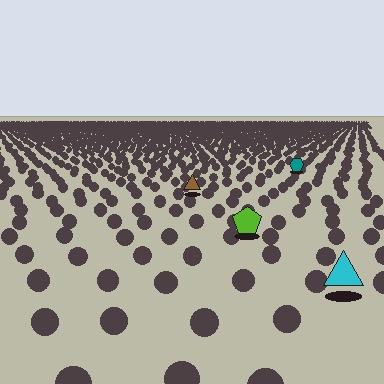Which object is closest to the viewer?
The cyan triangle is closest. The texture marks near it are larger and more spread out.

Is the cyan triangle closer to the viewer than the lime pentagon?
Yes. The cyan triangle is closer — you can tell from the texture gradient: the ground texture is coarser near it.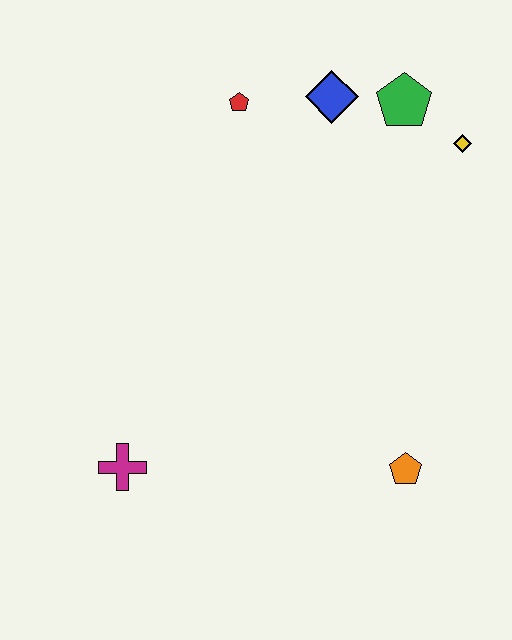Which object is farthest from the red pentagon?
The orange pentagon is farthest from the red pentagon.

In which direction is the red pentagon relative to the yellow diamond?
The red pentagon is to the left of the yellow diamond.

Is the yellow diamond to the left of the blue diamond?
No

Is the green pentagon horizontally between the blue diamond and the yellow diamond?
Yes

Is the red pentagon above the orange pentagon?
Yes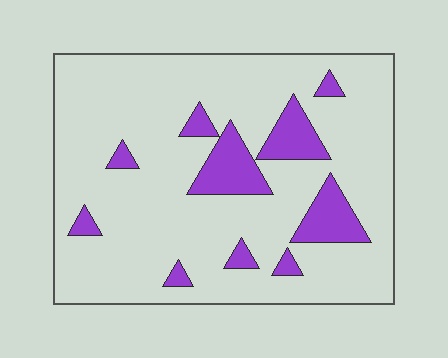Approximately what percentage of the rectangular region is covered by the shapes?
Approximately 15%.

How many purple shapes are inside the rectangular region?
10.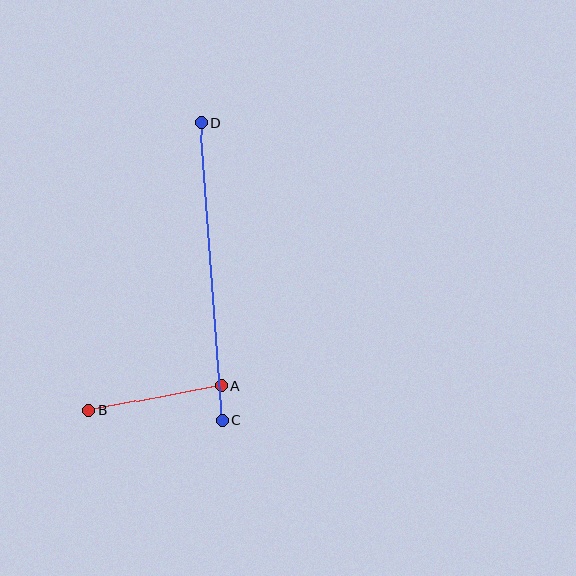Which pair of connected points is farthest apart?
Points C and D are farthest apart.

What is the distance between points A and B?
The distance is approximately 135 pixels.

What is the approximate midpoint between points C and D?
The midpoint is at approximately (211, 271) pixels.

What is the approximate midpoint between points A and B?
The midpoint is at approximately (155, 398) pixels.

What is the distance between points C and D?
The distance is approximately 298 pixels.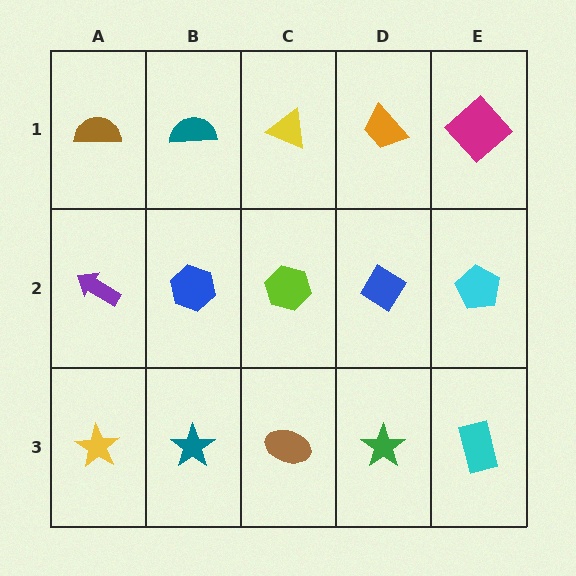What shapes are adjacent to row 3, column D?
A blue diamond (row 2, column D), a brown ellipse (row 3, column C), a cyan rectangle (row 3, column E).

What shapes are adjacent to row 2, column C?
A yellow triangle (row 1, column C), a brown ellipse (row 3, column C), a blue hexagon (row 2, column B), a blue diamond (row 2, column D).